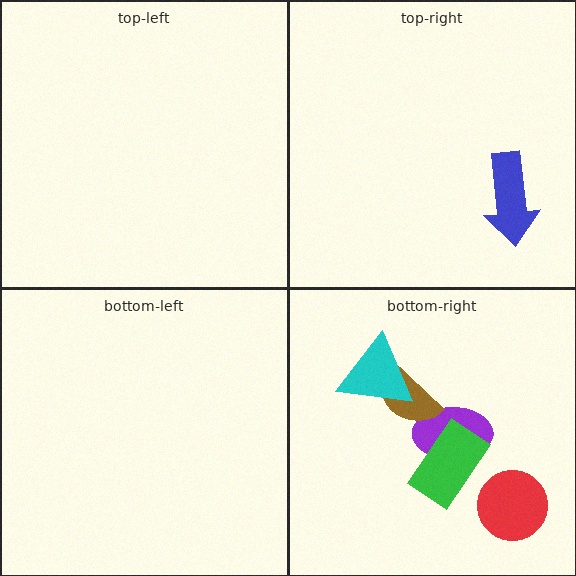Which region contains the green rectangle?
The bottom-right region.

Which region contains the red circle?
The bottom-right region.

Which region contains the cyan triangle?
The bottom-right region.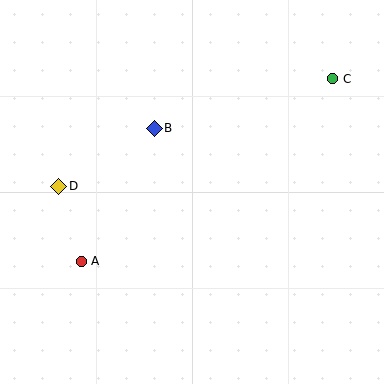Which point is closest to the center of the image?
Point B at (154, 128) is closest to the center.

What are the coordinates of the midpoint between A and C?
The midpoint between A and C is at (207, 170).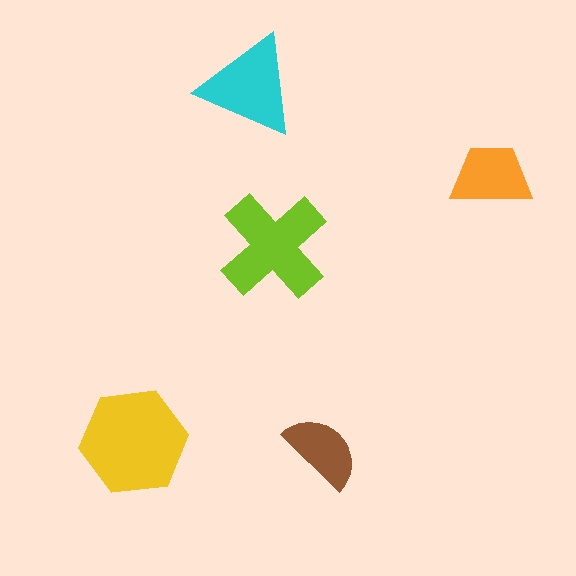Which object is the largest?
The yellow hexagon.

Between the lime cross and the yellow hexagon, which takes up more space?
The yellow hexagon.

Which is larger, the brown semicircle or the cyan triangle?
The cyan triangle.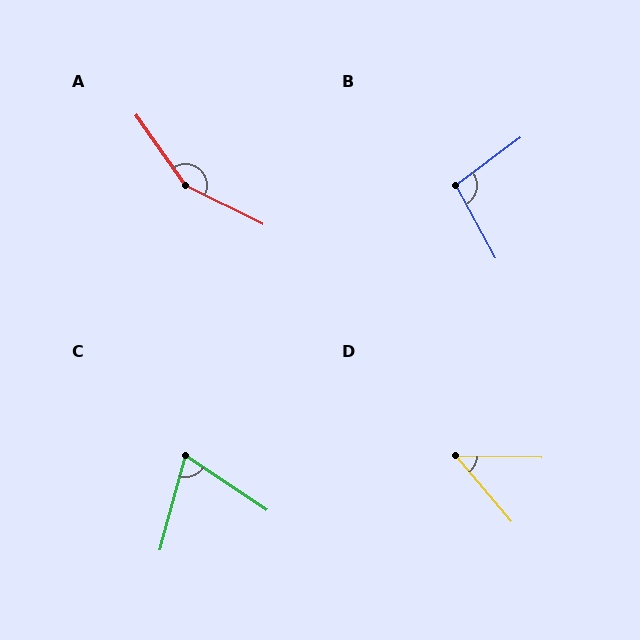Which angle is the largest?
A, at approximately 152 degrees.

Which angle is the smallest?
D, at approximately 48 degrees.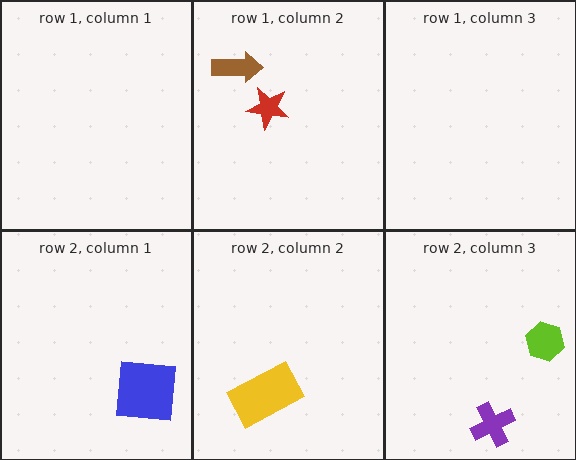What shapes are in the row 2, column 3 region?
The purple cross, the lime hexagon.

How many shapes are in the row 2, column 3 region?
2.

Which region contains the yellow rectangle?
The row 2, column 2 region.